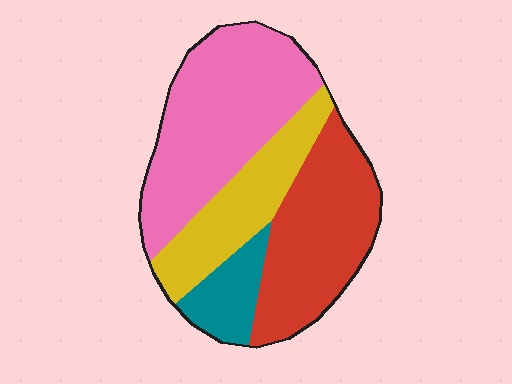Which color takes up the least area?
Teal, at roughly 10%.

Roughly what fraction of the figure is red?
Red takes up about one third (1/3) of the figure.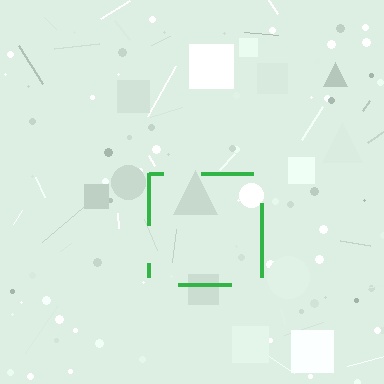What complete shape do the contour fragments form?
The contour fragments form a square.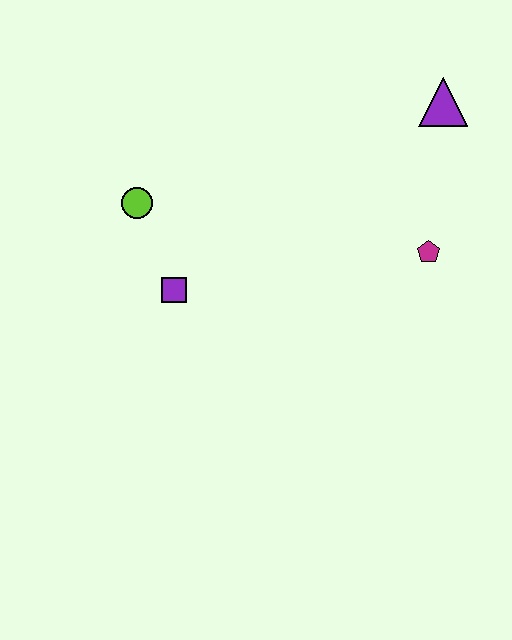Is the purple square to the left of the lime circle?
No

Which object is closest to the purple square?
The lime circle is closest to the purple square.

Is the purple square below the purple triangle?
Yes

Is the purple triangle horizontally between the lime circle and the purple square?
No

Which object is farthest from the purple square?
The purple triangle is farthest from the purple square.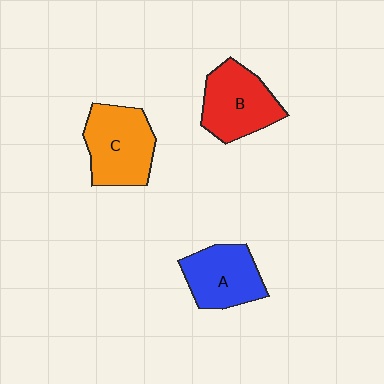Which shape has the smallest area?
Shape A (blue).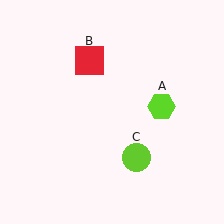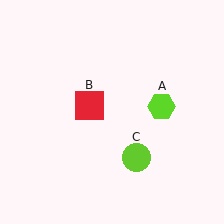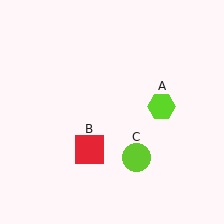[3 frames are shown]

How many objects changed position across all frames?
1 object changed position: red square (object B).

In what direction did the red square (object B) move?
The red square (object B) moved down.